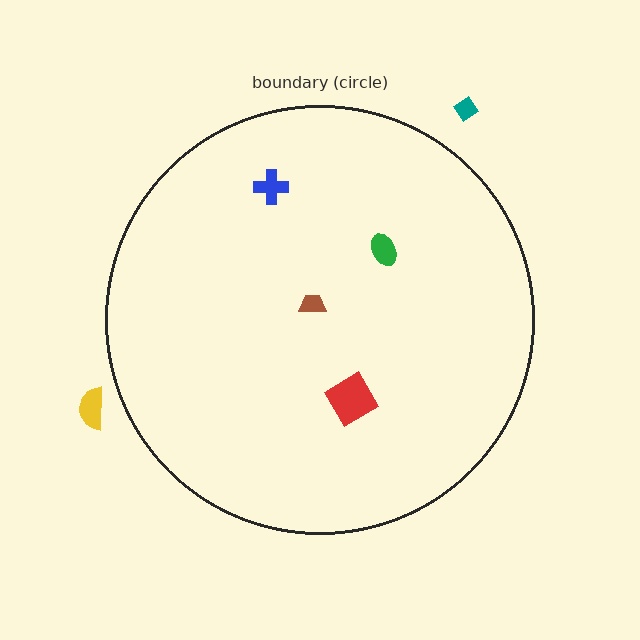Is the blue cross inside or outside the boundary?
Inside.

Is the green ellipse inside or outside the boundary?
Inside.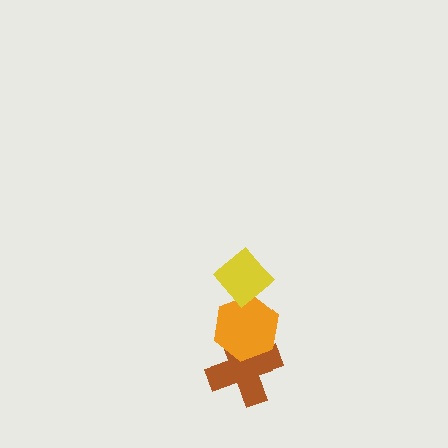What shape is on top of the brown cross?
The orange hexagon is on top of the brown cross.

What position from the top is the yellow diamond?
The yellow diamond is 1st from the top.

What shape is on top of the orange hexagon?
The yellow diamond is on top of the orange hexagon.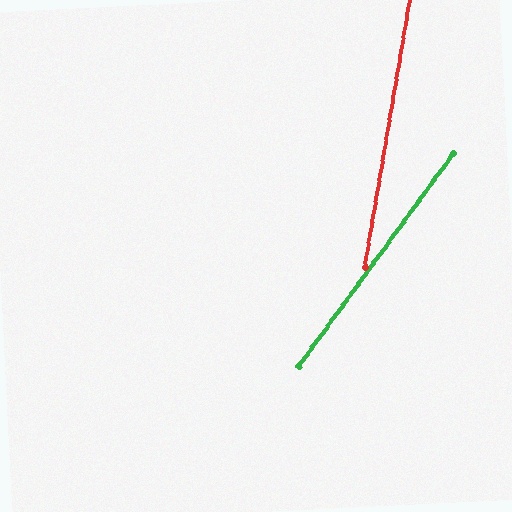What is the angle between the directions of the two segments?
Approximately 26 degrees.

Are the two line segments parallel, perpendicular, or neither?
Neither parallel nor perpendicular — they differ by about 26°.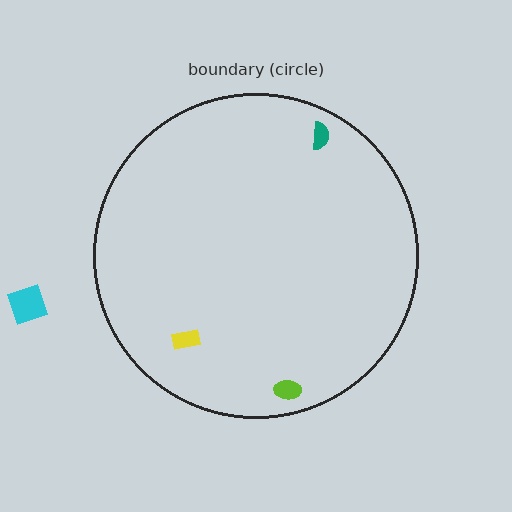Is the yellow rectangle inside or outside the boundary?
Inside.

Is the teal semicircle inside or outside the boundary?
Inside.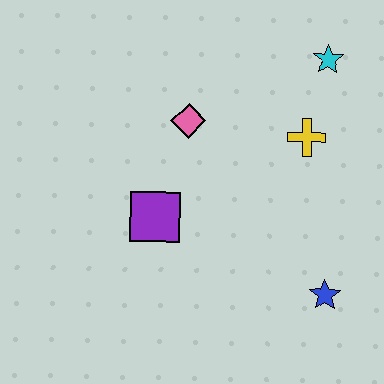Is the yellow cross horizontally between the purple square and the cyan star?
Yes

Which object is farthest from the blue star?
The cyan star is farthest from the blue star.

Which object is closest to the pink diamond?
The purple square is closest to the pink diamond.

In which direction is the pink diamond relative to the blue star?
The pink diamond is above the blue star.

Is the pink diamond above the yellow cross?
Yes